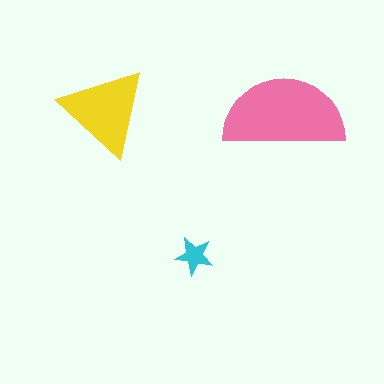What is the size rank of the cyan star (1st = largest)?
3rd.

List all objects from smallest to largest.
The cyan star, the yellow triangle, the pink semicircle.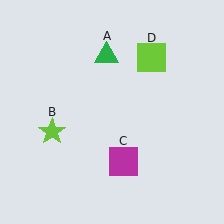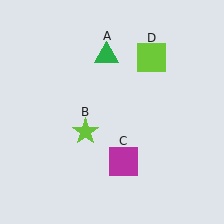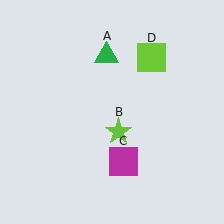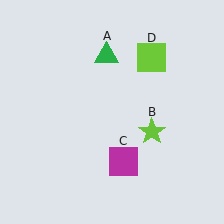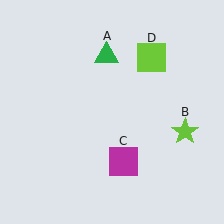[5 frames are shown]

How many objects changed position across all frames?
1 object changed position: lime star (object B).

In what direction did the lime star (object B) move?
The lime star (object B) moved right.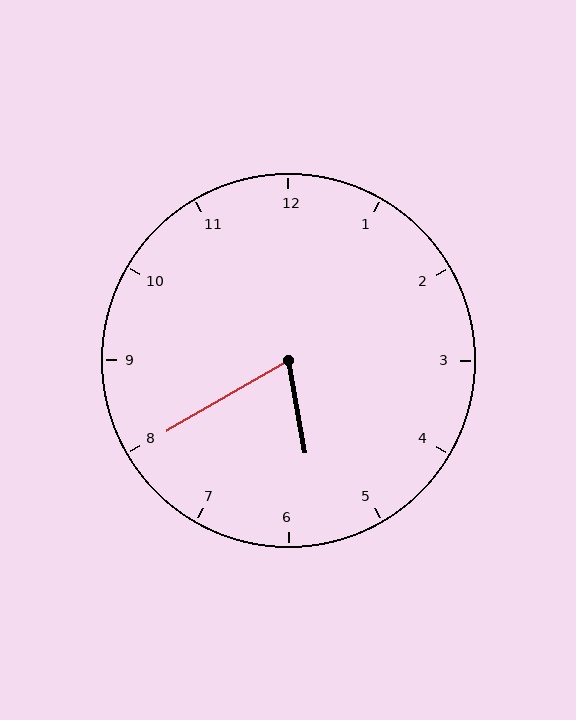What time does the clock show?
5:40.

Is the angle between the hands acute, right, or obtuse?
It is acute.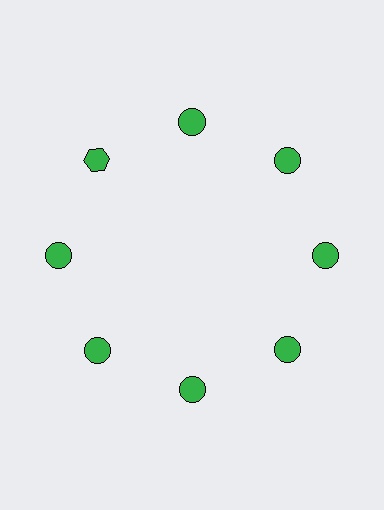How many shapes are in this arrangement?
There are 8 shapes arranged in a ring pattern.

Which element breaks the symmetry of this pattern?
The green hexagon at roughly the 10 o'clock position breaks the symmetry. All other shapes are green circles.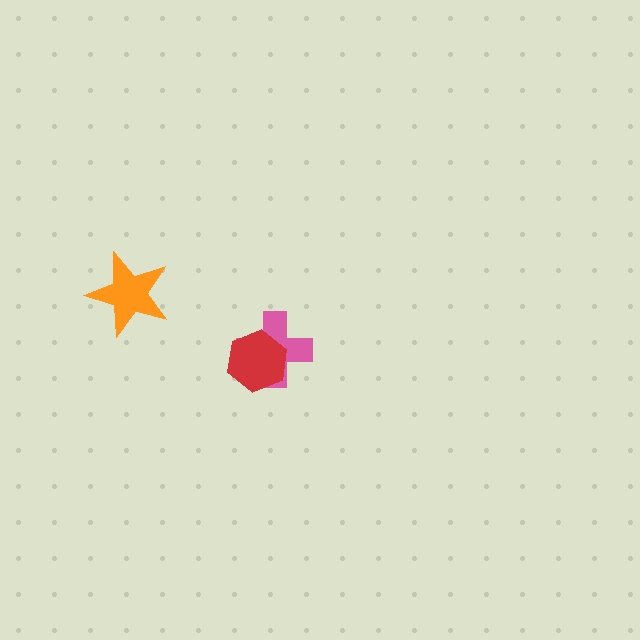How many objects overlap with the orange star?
0 objects overlap with the orange star.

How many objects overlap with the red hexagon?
1 object overlaps with the red hexagon.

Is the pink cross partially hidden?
Yes, it is partially covered by another shape.